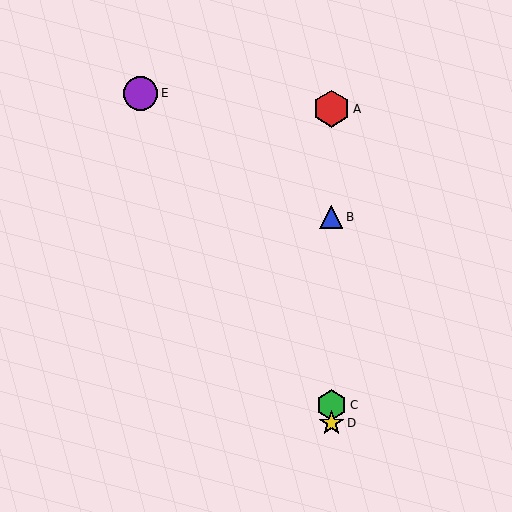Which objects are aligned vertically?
Objects A, B, C, D are aligned vertically.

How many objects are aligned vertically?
4 objects (A, B, C, D) are aligned vertically.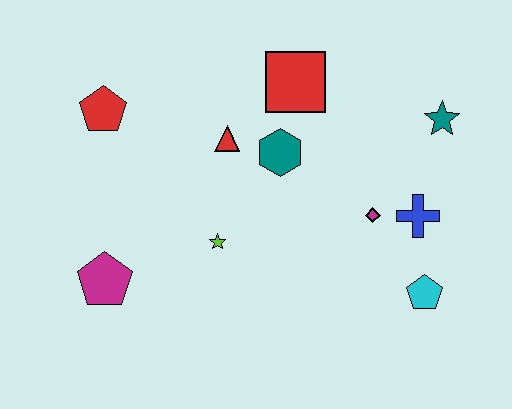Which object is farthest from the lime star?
The teal star is farthest from the lime star.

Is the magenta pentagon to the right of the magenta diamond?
No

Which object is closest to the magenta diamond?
The blue cross is closest to the magenta diamond.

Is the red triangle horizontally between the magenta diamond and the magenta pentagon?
Yes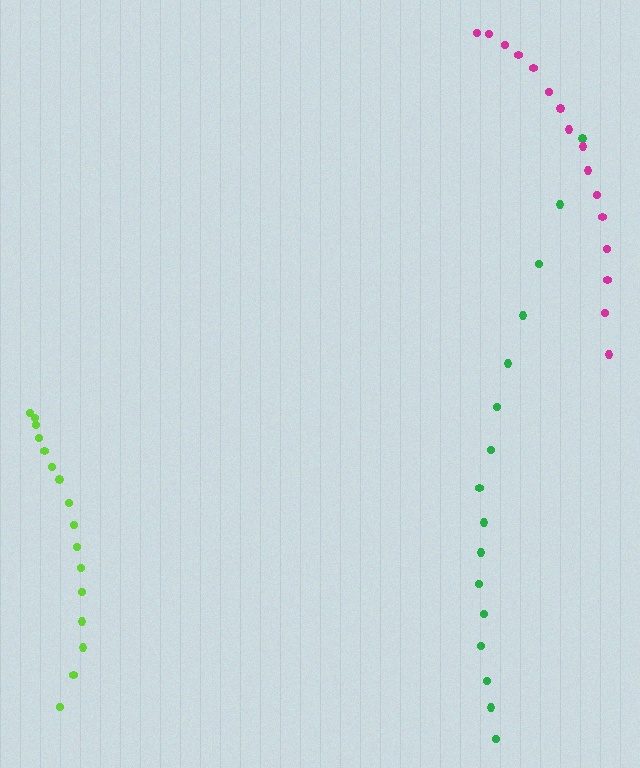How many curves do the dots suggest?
There are 3 distinct paths.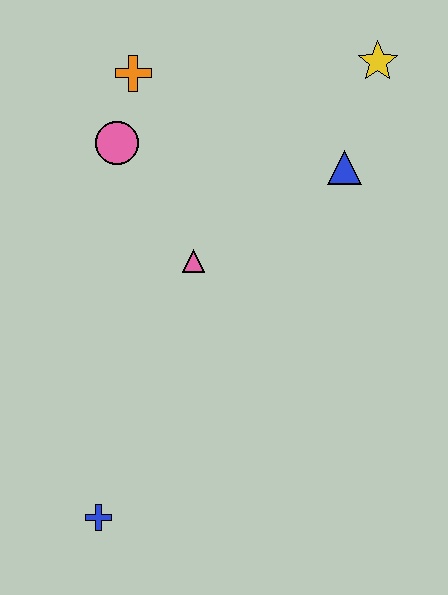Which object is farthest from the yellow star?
The blue cross is farthest from the yellow star.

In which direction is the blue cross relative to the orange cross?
The blue cross is below the orange cross.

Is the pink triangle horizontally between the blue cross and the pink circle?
No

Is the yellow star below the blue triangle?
No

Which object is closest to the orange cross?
The pink circle is closest to the orange cross.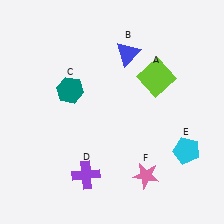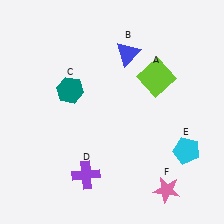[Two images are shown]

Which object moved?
The pink star (F) moved right.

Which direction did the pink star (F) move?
The pink star (F) moved right.